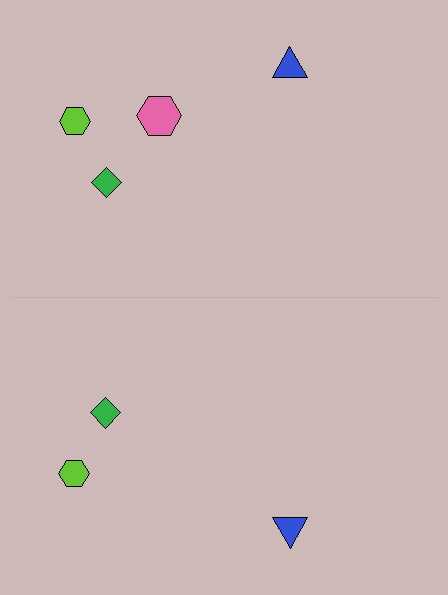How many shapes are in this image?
There are 7 shapes in this image.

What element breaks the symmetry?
A pink hexagon is missing from the bottom side.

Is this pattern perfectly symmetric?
No, the pattern is not perfectly symmetric. A pink hexagon is missing from the bottom side.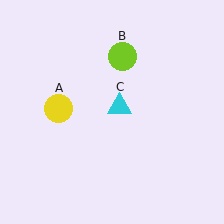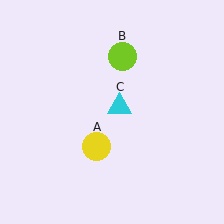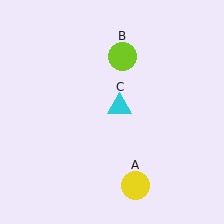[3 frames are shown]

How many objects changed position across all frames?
1 object changed position: yellow circle (object A).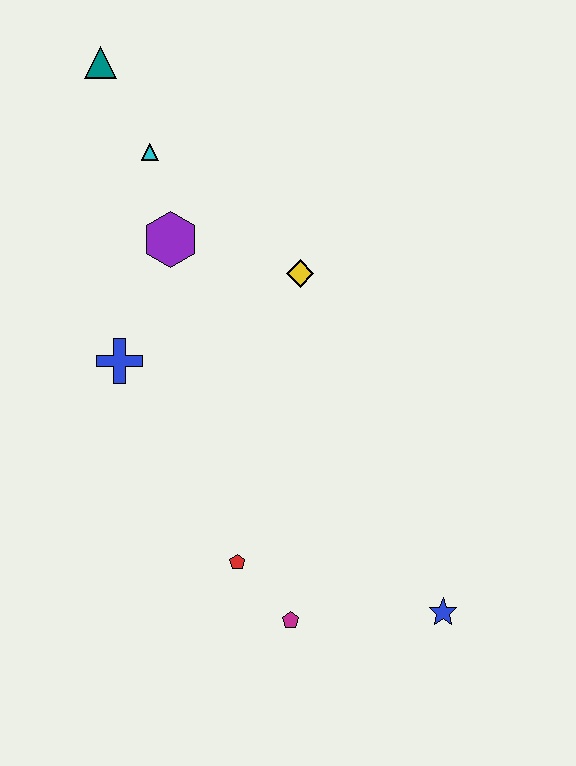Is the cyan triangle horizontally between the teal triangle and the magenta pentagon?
Yes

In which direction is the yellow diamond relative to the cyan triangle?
The yellow diamond is to the right of the cyan triangle.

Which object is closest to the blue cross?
The purple hexagon is closest to the blue cross.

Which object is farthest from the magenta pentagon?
The teal triangle is farthest from the magenta pentagon.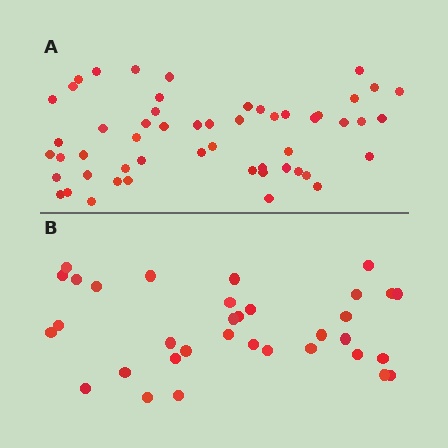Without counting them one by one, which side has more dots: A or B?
Region A (the top region) has more dots.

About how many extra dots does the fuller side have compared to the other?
Region A has approximately 20 more dots than region B.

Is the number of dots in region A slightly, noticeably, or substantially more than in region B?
Region A has substantially more. The ratio is roughly 1.6 to 1.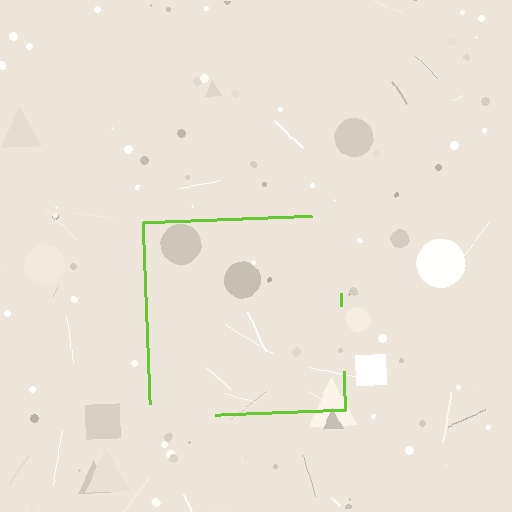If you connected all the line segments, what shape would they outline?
They would outline a square.